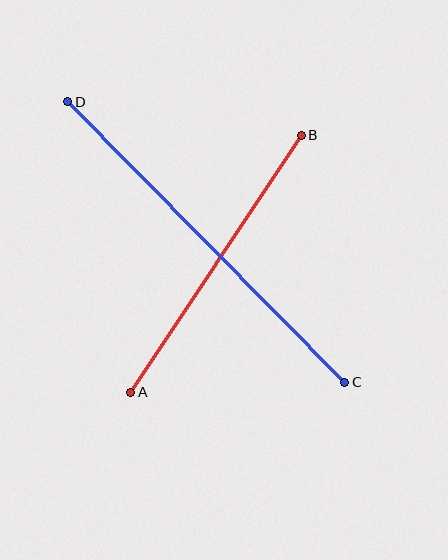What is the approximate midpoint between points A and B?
The midpoint is at approximately (216, 264) pixels.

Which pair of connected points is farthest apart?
Points C and D are farthest apart.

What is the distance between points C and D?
The distance is approximately 394 pixels.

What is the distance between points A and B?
The distance is approximately 309 pixels.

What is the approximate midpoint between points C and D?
The midpoint is at approximately (206, 242) pixels.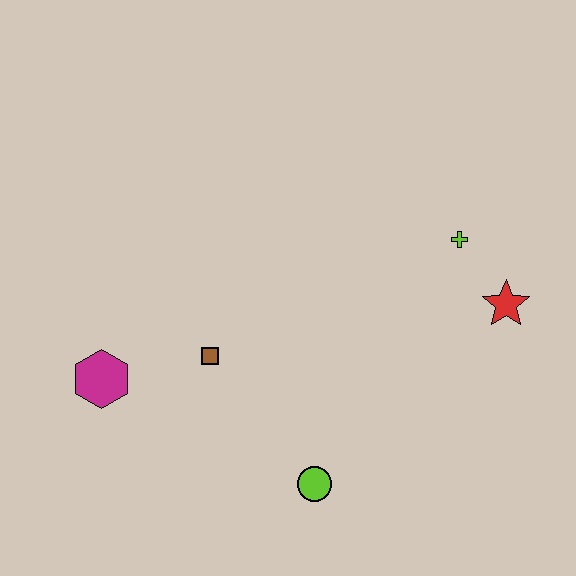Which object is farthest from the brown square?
The red star is farthest from the brown square.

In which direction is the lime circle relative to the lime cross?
The lime circle is below the lime cross.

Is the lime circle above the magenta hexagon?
No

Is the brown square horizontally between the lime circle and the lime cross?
No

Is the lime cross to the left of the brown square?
No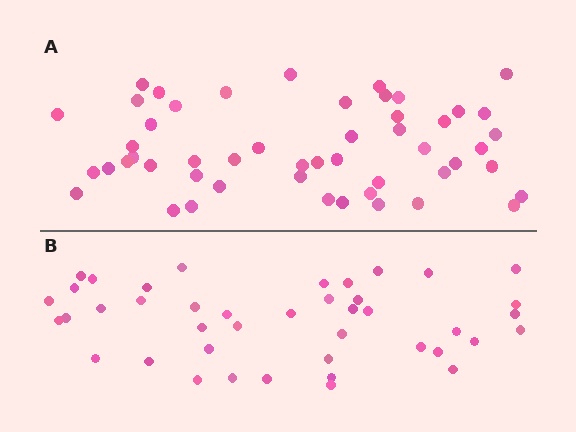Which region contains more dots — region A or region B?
Region A (the top region) has more dots.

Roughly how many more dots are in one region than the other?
Region A has roughly 8 or so more dots than region B.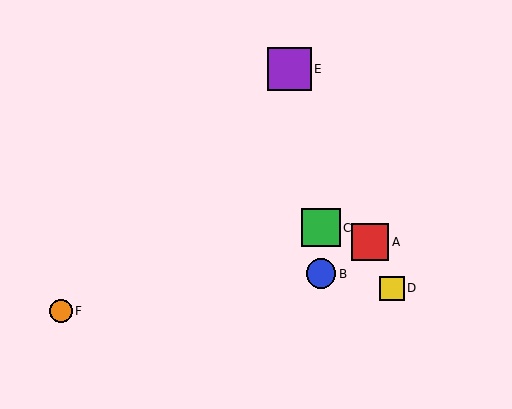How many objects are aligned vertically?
2 objects (B, C) are aligned vertically.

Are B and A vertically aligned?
No, B is at x≈321 and A is at x≈370.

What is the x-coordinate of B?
Object B is at x≈321.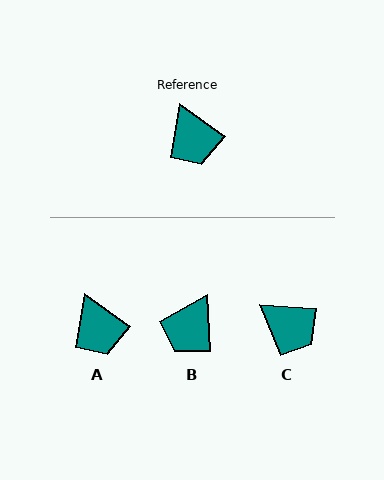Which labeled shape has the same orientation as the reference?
A.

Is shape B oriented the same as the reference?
No, it is off by about 51 degrees.